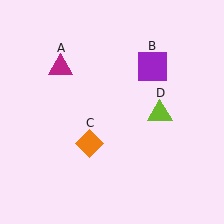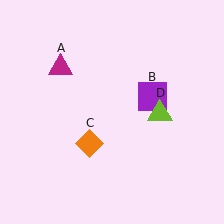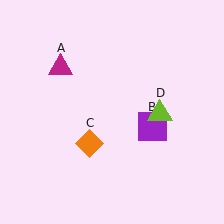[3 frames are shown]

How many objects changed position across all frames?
1 object changed position: purple square (object B).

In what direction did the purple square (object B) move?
The purple square (object B) moved down.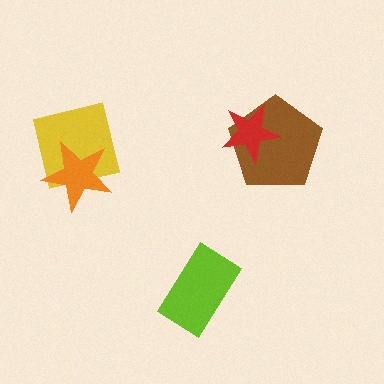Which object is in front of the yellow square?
The orange star is in front of the yellow square.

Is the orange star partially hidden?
No, no other shape covers it.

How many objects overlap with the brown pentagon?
1 object overlaps with the brown pentagon.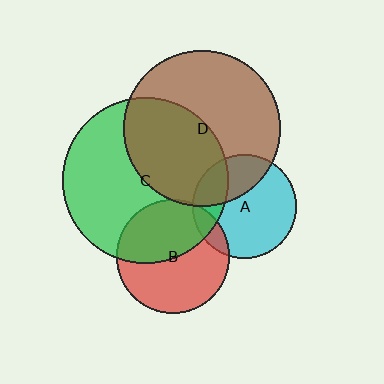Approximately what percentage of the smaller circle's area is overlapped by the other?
Approximately 10%.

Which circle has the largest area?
Circle C (green).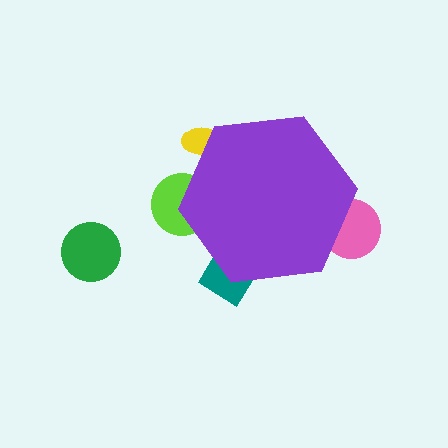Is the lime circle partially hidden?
Yes, the lime circle is partially hidden behind the purple hexagon.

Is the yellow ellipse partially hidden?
Yes, the yellow ellipse is partially hidden behind the purple hexagon.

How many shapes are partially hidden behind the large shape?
4 shapes are partially hidden.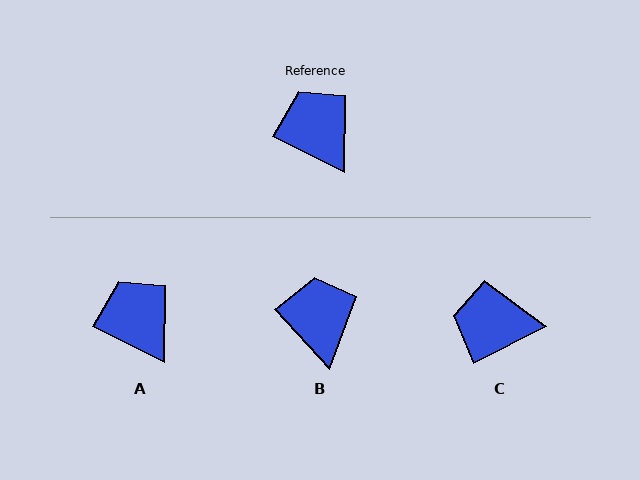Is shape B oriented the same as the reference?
No, it is off by about 20 degrees.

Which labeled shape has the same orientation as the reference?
A.